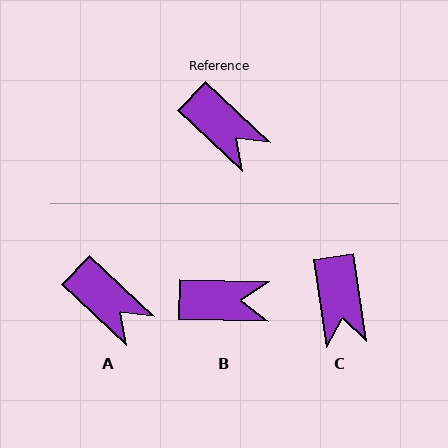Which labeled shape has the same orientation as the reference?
A.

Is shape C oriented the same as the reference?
No, it is off by about 38 degrees.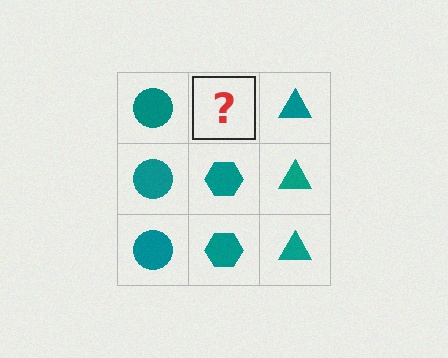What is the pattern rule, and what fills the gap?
The rule is that each column has a consistent shape. The gap should be filled with a teal hexagon.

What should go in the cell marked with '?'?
The missing cell should contain a teal hexagon.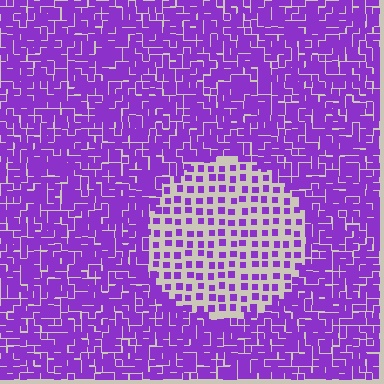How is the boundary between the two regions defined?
The boundary is defined by a change in element density (approximately 2.5x ratio). All elements are the same color, size, and shape.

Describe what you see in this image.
The image contains small purple elements arranged at two different densities. A circle-shaped region is visible where the elements are less densely packed than the surrounding area.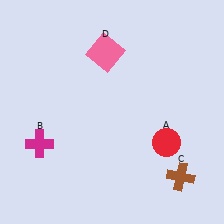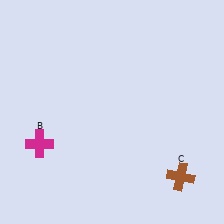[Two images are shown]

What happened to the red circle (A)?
The red circle (A) was removed in Image 2. It was in the bottom-right area of Image 1.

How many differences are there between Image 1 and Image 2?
There are 2 differences between the two images.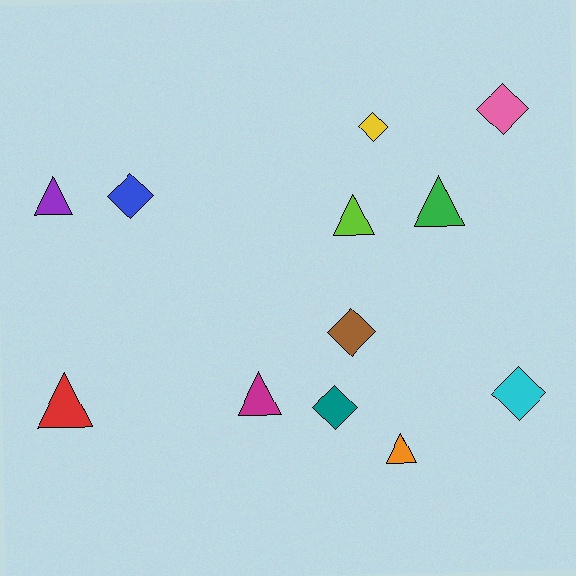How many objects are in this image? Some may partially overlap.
There are 12 objects.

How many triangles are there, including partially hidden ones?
There are 6 triangles.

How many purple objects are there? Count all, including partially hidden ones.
There is 1 purple object.